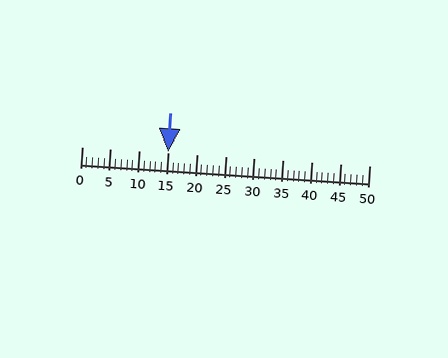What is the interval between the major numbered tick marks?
The major tick marks are spaced 5 units apart.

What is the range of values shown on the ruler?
The ruler shows values from 0 to 50.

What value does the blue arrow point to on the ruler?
The blue arrow points to approximately 15.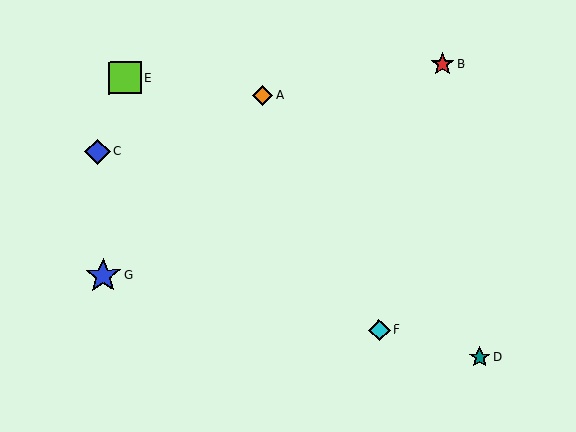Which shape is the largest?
The blue star (labeled G) is the largest.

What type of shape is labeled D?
Shape D is a teal star.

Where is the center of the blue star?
The center of the blue star is at (103, 275).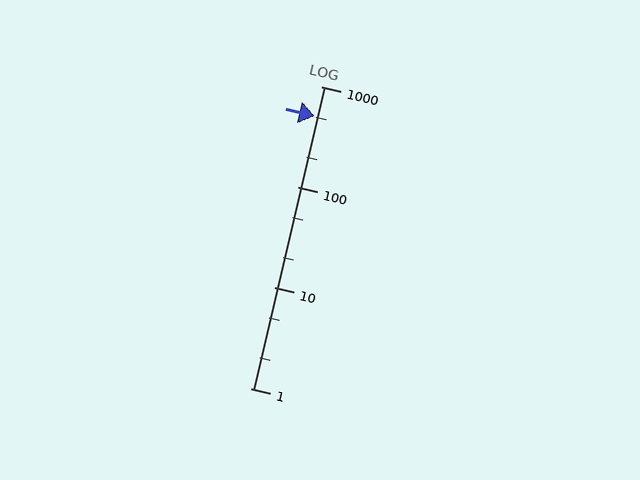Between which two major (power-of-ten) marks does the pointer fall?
The pointer is between 100 and 1000.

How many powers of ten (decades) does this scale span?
The scale spans 3 decades, from 1 to 1000.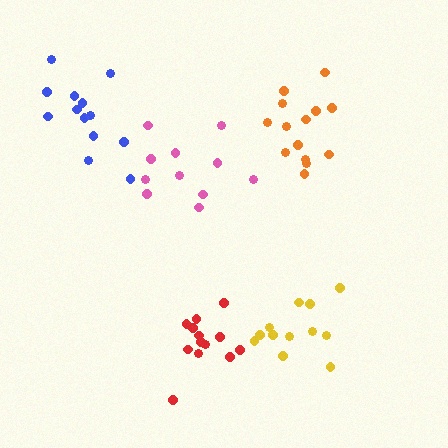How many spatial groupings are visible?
There are 5 spatial groupings.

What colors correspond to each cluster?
The clusters are colored: pink, yellow, red, blue, orange.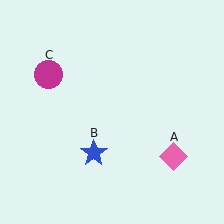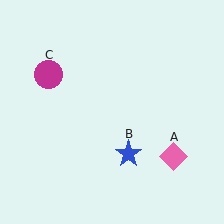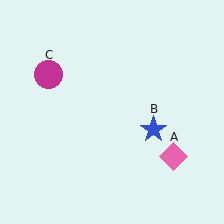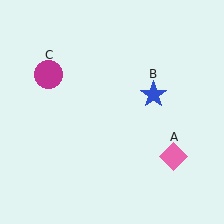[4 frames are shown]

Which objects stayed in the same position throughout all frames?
Pink diamond (object A) and magenta circle (object C) remained stationary.